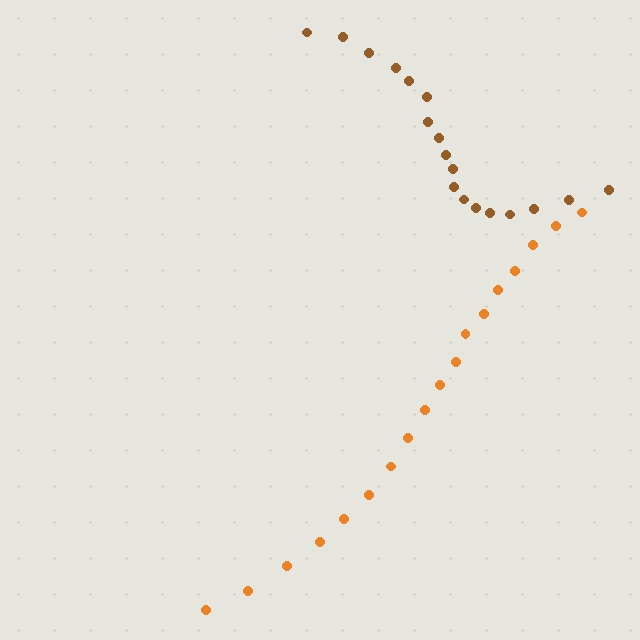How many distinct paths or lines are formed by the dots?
There are 2 distinct paths.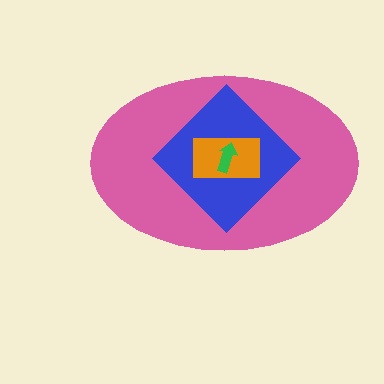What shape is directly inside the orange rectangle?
The green arrow.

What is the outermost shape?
The pink ellipse.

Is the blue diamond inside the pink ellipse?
Yes.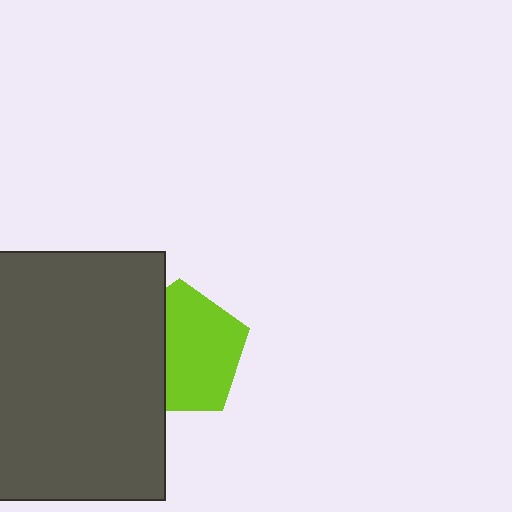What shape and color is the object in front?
The object in front is a dark gray rectangle.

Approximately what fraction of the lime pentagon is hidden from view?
Roughly 36% of the lime pentagon is hidden behind the dark gray rectangle.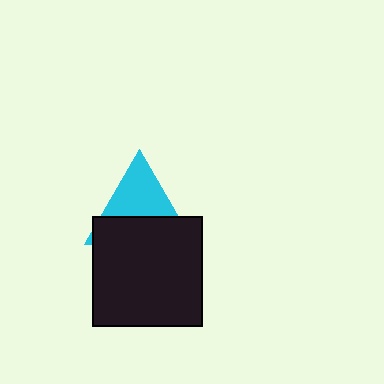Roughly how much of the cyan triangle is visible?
About half of it is visible (roughly 49%).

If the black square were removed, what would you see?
You would see the complete cyan triangle.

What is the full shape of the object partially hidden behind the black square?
The partially hidden object is a cyan triangle.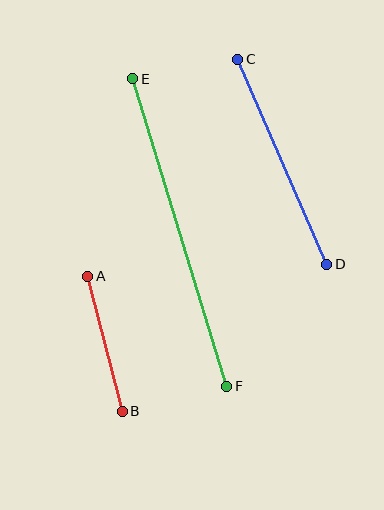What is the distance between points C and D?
The distance is approximately 224 pixels.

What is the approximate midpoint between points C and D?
The midpoint is at approximately (282, 162) pixels.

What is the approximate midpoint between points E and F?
The midpoint is at approximately (180, 233) pixels.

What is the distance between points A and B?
The distance is approximately 139 pixels.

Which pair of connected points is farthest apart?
Points E and F are farthest apart.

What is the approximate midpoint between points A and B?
The midpoint is at approximately (105, 344) pixels.